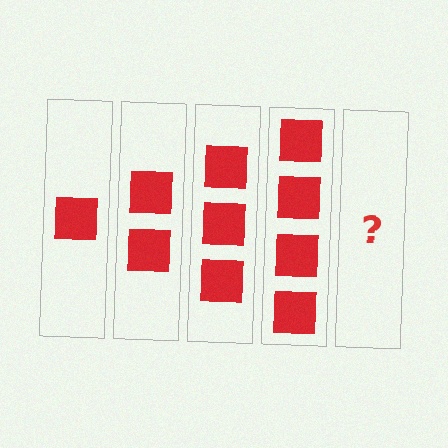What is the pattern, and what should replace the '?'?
The pattern is that each step adds one more square. The '?' should be 5 squares.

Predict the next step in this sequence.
The next step is 5 squares.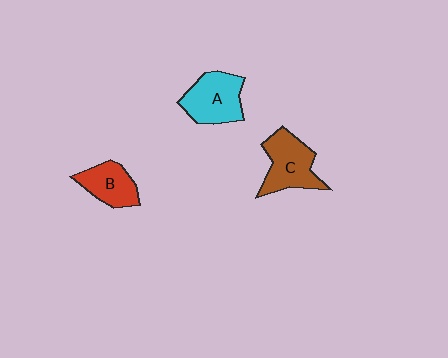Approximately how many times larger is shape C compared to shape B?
Approximately 1.4 times.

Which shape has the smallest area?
Shape B (red).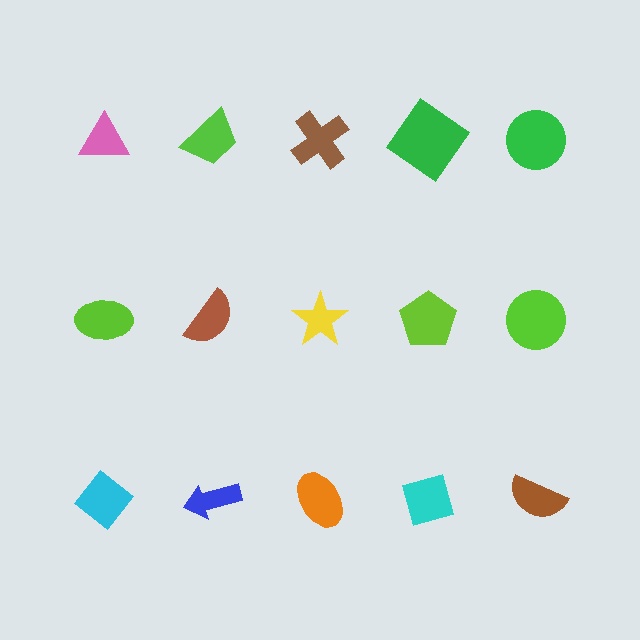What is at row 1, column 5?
A green circle.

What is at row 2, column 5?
A lime circle.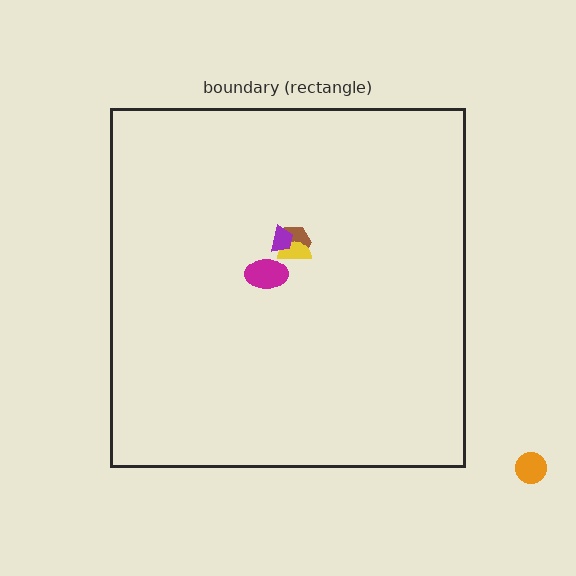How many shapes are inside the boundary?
4 inside, 1 outside.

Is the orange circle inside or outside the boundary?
Outside.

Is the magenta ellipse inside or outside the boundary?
Inside.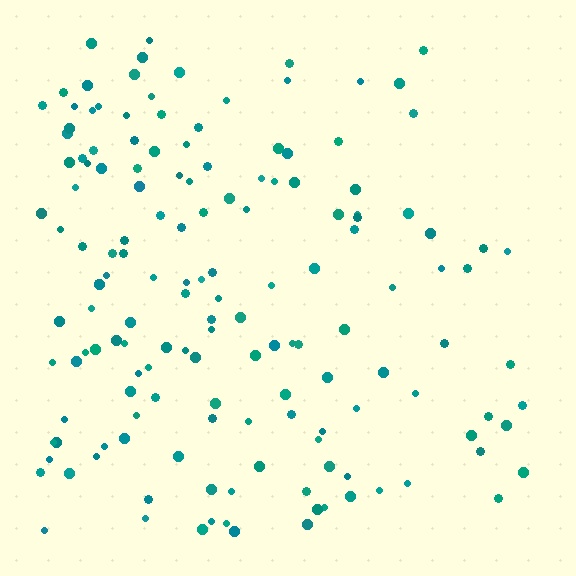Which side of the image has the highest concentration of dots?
The left.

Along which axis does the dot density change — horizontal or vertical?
Horizontal.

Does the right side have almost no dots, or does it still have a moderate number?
Still a moderate number, just noticeably fewer than the left.